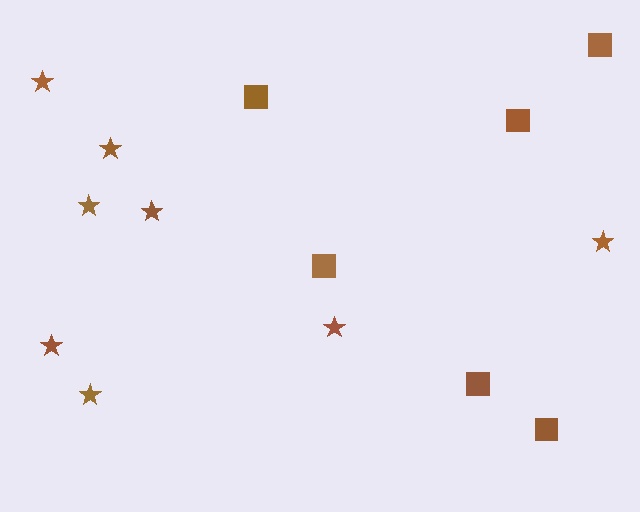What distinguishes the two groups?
There are 2 groups: one group of squares (6) and one group of stars (8).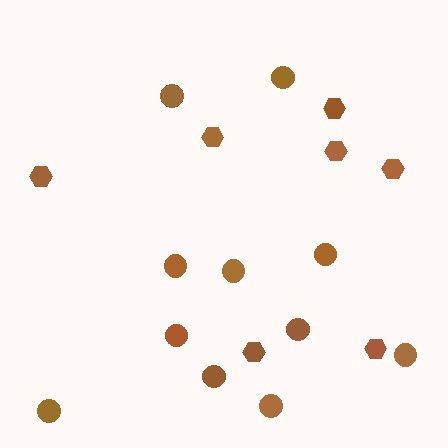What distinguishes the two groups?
There are 2 groups: one group of hexagons (7) and one group of circles (11).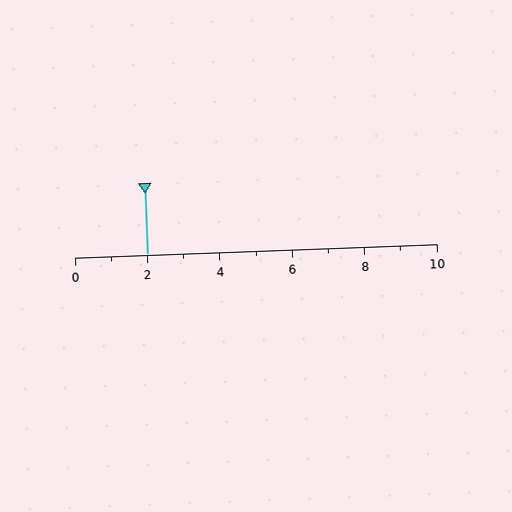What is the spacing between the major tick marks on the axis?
The major ticks are spaced 2 apart.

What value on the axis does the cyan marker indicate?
The marker indicates approximately 2.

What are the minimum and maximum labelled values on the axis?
The axis runs from 0 to 10.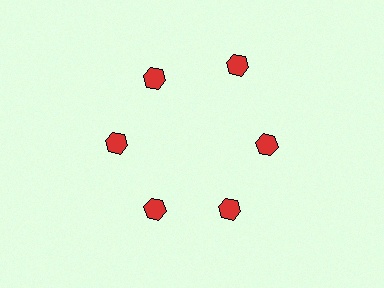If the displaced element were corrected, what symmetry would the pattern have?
It would have 6-fold rotational symmetry — the pattern would map onto itself every 60 degrees.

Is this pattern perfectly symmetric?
No. The 6 red hexagons are arranged in a ring, but one element near the 1 o'clock position is pushed outward from the center, breaking the 6-fold rotational symmetry.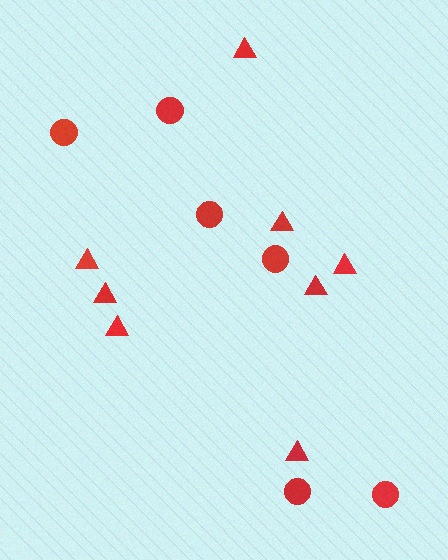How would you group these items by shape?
There are 2 groups: one group of triangles (8) and one group of circles (6).